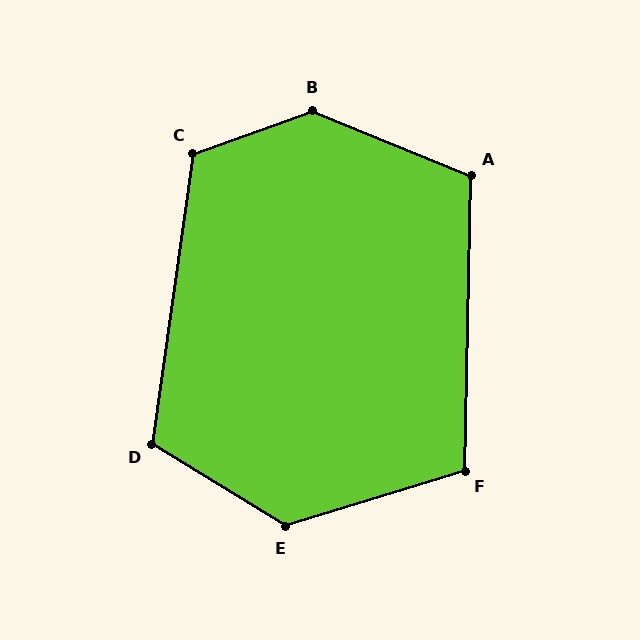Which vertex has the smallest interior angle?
F, at approximately 108 degrees.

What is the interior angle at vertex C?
Approximately 118 degrees (obtuse).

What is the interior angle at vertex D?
Approximately 113 degrees (obtuse).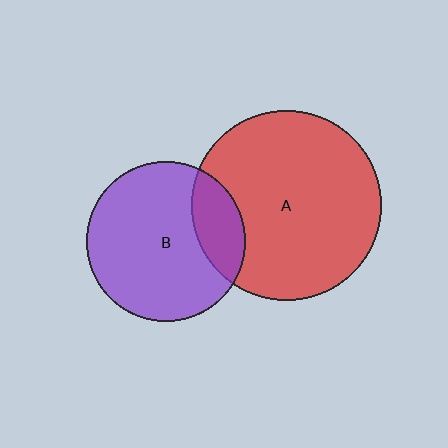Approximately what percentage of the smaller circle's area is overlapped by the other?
Approximately 20%.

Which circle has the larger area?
Circle A (red).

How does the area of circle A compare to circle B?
Approximately 1.4 times.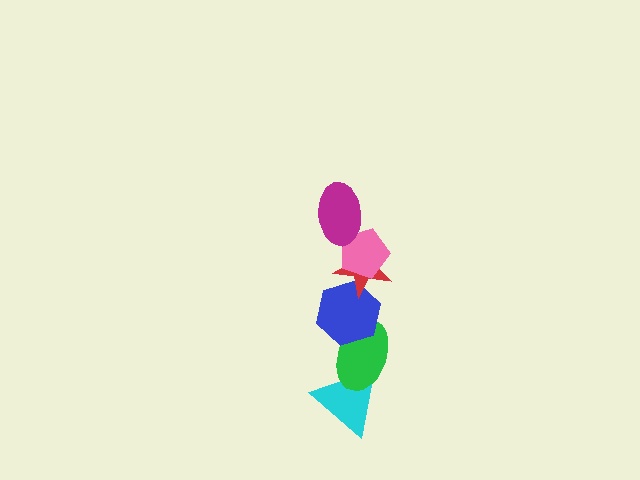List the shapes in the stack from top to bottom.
From top to bottom: the magenta ellipse, the pink pentagon, the red star, the blue hexagon, the green ellipse, the cyan triangle.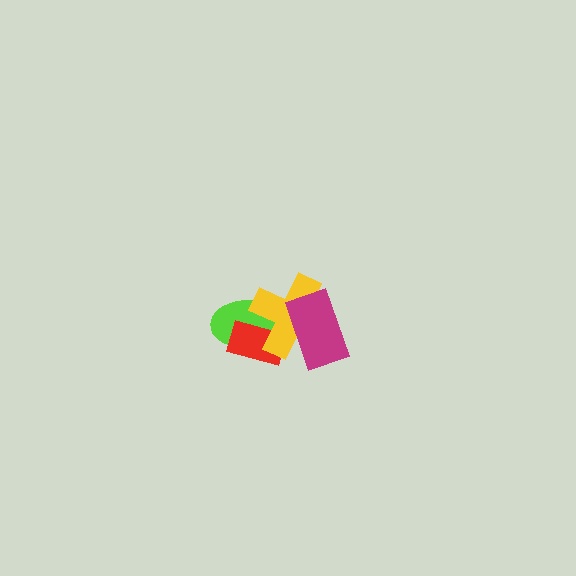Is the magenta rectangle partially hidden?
No, no other shape covers it.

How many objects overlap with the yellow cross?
3 objects overlap with the yellow cross.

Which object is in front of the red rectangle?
The yellow cross is in front of the red rectangle.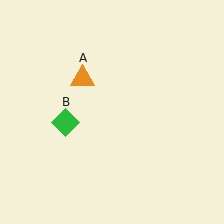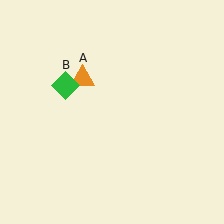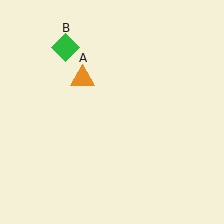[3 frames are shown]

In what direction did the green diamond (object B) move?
The green diamond (object B) moved up.